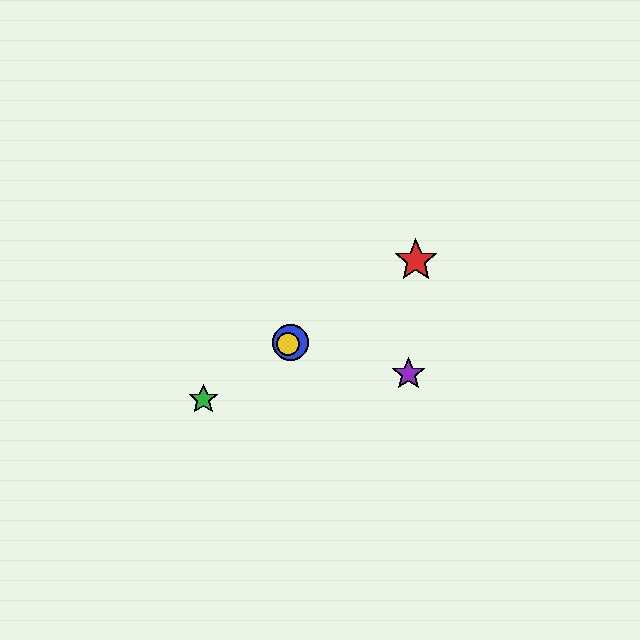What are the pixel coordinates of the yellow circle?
The yellow circle is at (288, 344).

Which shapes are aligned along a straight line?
The red star, the blue circle, the green star, the yellow circle are aligned along a straight line.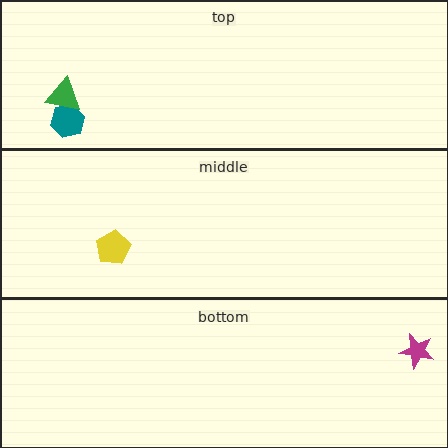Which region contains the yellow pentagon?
The middle region.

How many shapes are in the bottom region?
1.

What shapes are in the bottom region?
The magenta star.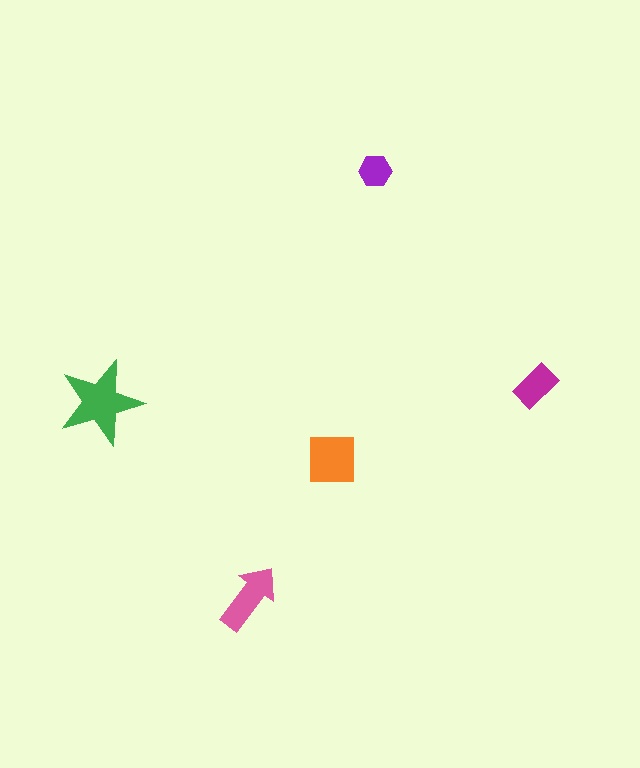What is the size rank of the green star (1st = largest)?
1st.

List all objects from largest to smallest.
The green star, the orange square, the pink arrow, the magenta rectangle, the purple hexagon.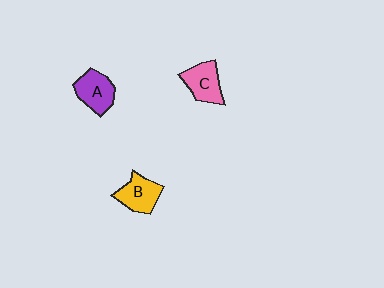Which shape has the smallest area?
Shape B (yellow).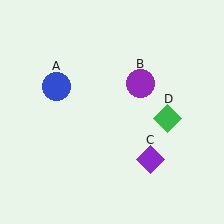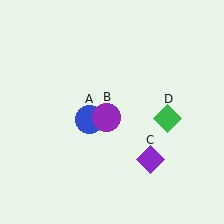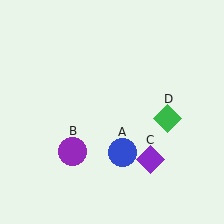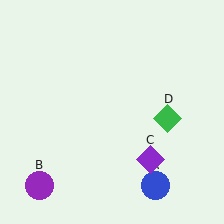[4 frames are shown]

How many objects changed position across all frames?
2 objects changed position: blue circle (object A), purple circle (object B).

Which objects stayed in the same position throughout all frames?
Purple diamond (object C) and green diamond (object D) remained stationary.